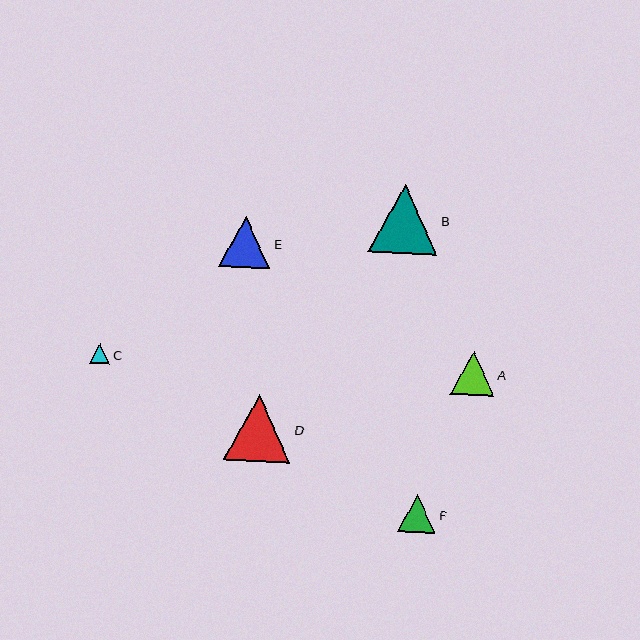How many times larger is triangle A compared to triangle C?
Triangle A is approximately 2.2 times the size of triangle C.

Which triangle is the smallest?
Triangle C is the smallest with a size of approximately 20 pixels.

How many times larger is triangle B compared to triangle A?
Triangle B is approximately 1.6 times the size of triangle A.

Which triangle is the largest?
Triangle B is the largest with a size of approximately 69 pixels.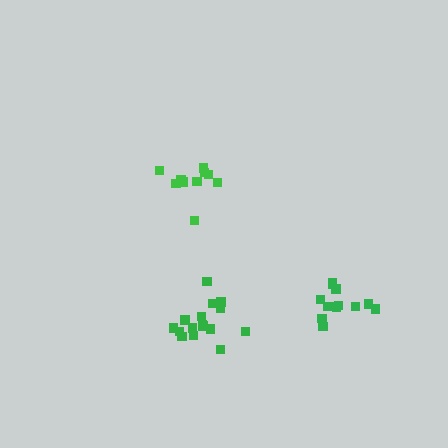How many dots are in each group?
Group 1: 11 dots, Group 2: 12 dots, Group 3: 16 dots (39 total).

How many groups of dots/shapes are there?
There are 3 groups.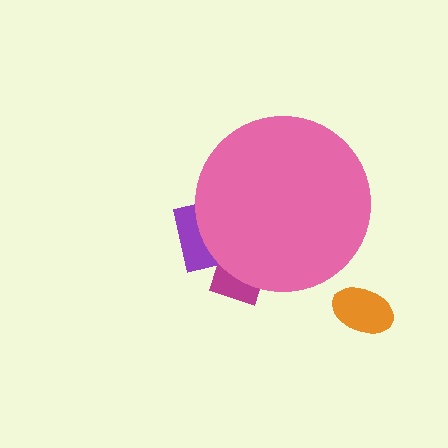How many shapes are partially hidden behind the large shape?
2 shapes are partially hidden.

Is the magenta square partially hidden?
Yes, the magenta square is partially hidden behind the pink circle.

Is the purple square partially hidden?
Yes, the purple square is partially hidden behind the pink circle.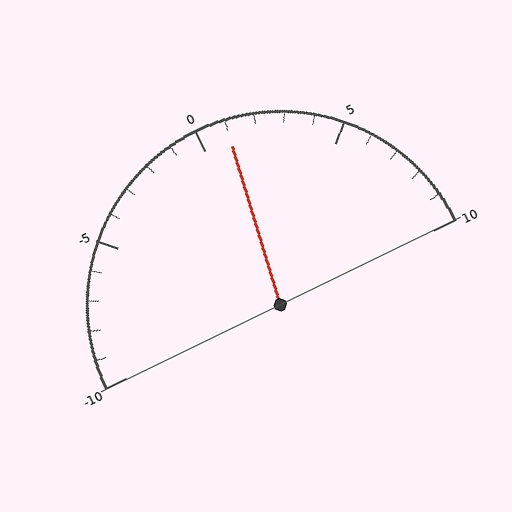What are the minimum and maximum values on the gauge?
The gauge ranges from -10 to 10.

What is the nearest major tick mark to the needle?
The nearest major tick mark is 0.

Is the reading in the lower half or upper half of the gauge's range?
The reading is in the upper half of the range (-10 to 10).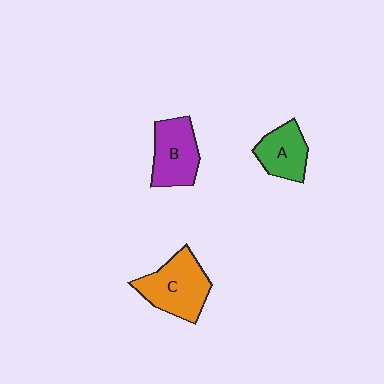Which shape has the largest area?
Shape C (orange).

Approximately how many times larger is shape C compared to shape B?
Approximately 1.2 times.